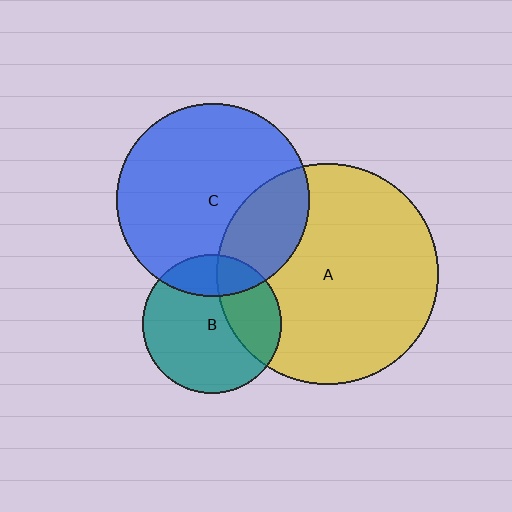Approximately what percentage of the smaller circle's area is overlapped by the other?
Approximately 30%.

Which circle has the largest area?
Circle A (yellow).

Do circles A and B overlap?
Yes.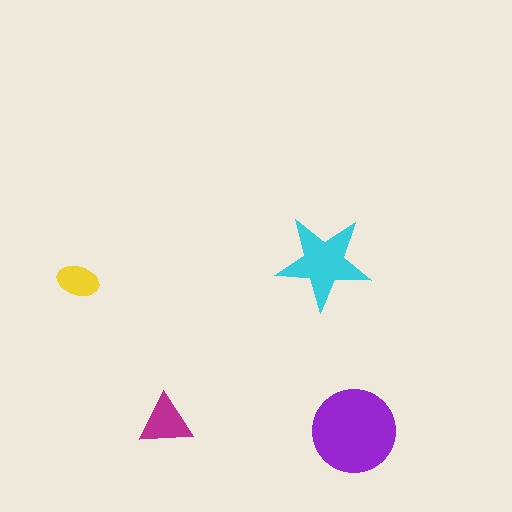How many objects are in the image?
There are 4 objects in the image.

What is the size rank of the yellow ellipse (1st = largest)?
4th.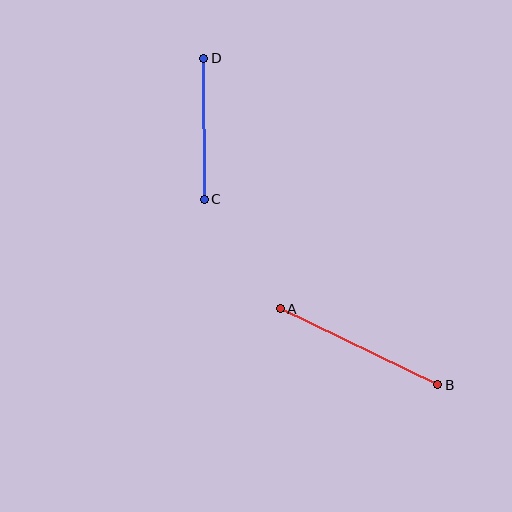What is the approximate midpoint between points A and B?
The midpoint is at approximately (359, 347) pixels.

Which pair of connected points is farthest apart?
Points A and B are farthest apart.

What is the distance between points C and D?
The distance is approximately 141 pixels.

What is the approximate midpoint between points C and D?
The midpoint is at approximately (204, 129) pixels.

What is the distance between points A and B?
The distance is approximately 175 pixels.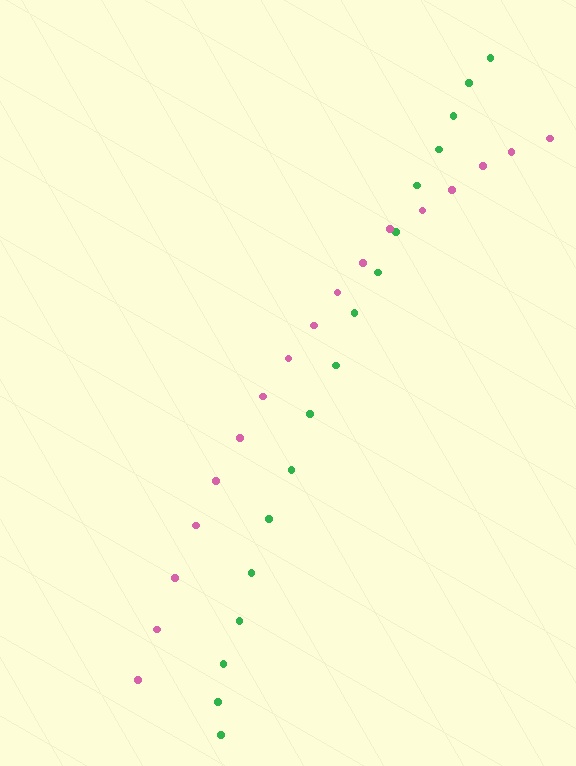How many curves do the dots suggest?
There are 2 distinct paths.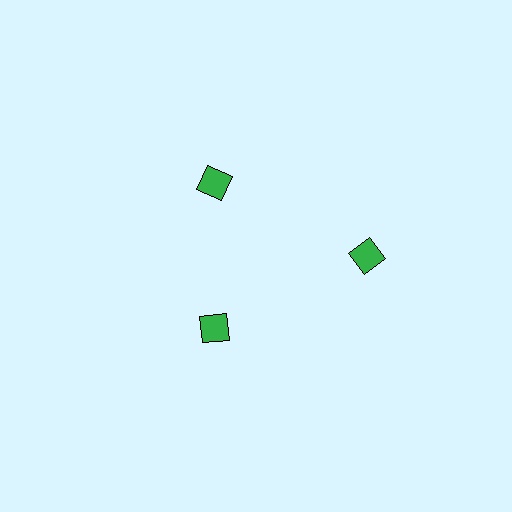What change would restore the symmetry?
The symmetry would be restored by moving it inward, back onto the ring so that all 3 squares sit at equal angles and equal distance from the center.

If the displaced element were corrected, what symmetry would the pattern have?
It would have 3-fold rotational symmetry — the pattern would map onto itself every 120 degrees.